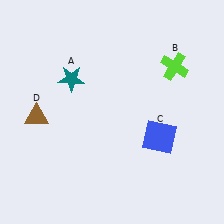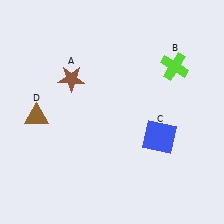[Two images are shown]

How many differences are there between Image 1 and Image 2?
There is 1 difference between the two images.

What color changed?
The star (A) changed from teal in Image 1 to brown in Image 2.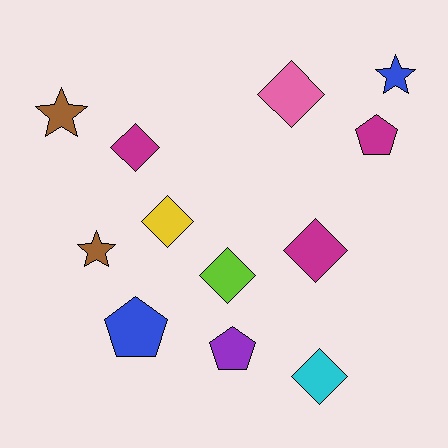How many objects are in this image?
There are 12 objects.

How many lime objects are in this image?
There is 1 lime object.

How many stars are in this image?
There are 3 stars.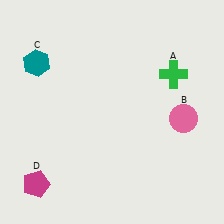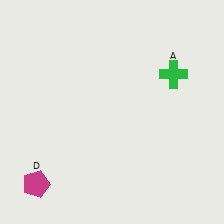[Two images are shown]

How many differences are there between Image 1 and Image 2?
There are 2 differences between the two images.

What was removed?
The pink circle (B), the teal hexagon (C) were removed in Image 2.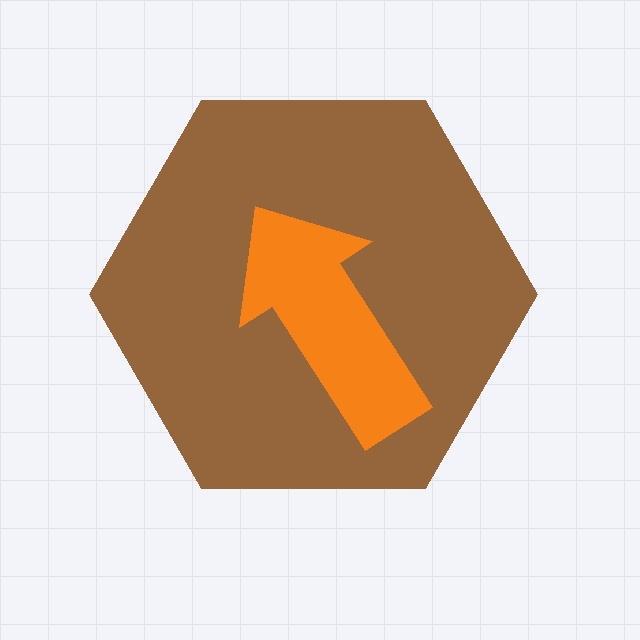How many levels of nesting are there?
2.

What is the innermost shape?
The orange arrow.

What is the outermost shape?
The brown hexagon.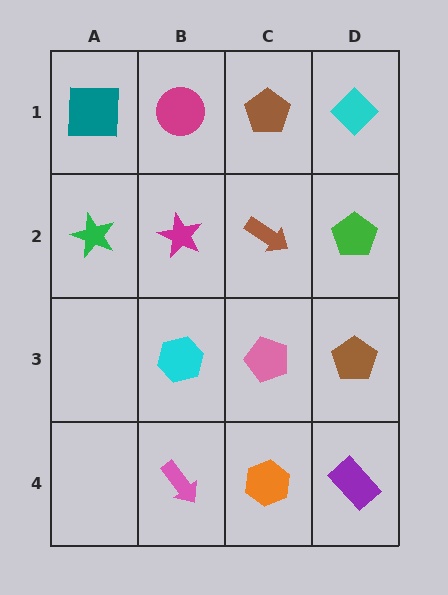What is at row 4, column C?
An orange hexagon.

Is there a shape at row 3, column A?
No, that cell is empty.